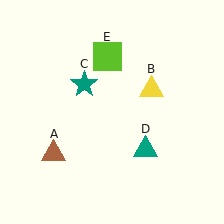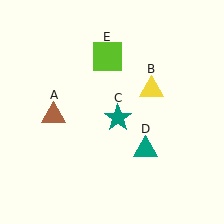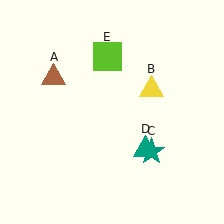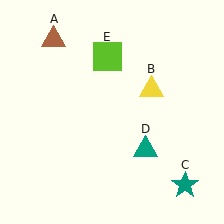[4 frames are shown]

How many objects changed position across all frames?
2 objects changed position: brown triangle (object A), teal star (object C).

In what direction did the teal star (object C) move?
The teal star (object C) moved down and to the right.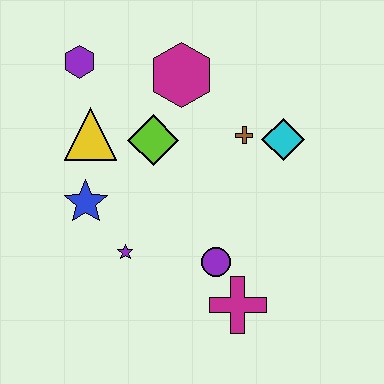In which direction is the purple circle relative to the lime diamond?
The purple circle is below the lime diamond.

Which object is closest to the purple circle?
The magenta cross is closest to the purple circle.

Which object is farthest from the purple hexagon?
The magenta cross is farthest from the purple hexagon.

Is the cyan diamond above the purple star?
Yes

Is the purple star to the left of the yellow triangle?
No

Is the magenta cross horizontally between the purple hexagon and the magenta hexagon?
No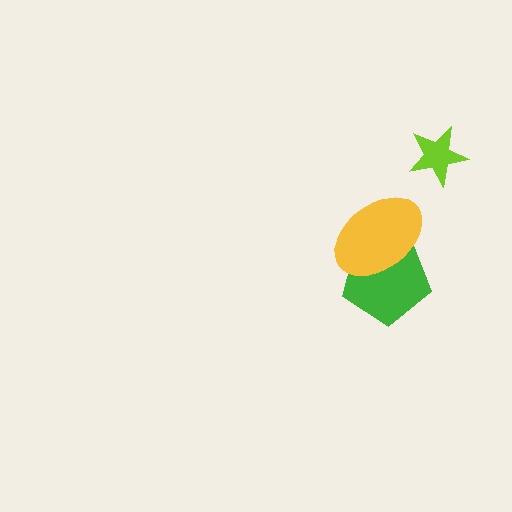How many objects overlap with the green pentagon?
1 object overlaps with the green pentagon.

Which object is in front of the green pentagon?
The yellow ellipse is in front of the green pentagon.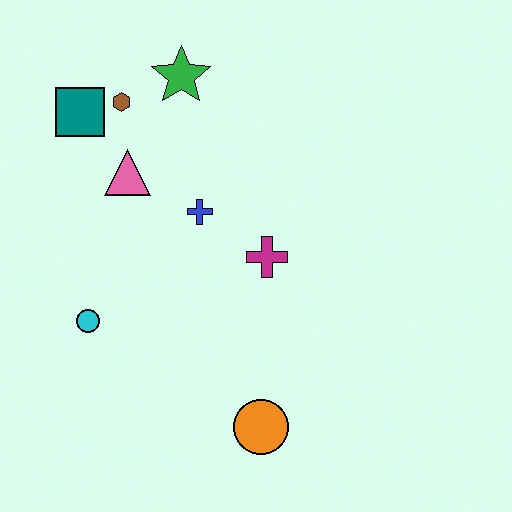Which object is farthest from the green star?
The orange circle is farthest from the green star.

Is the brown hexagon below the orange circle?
No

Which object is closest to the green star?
The brown hexagon is closest to the green star.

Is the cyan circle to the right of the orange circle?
No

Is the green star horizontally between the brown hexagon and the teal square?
No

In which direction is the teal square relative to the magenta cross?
The teal square is to the left of the magenta cross.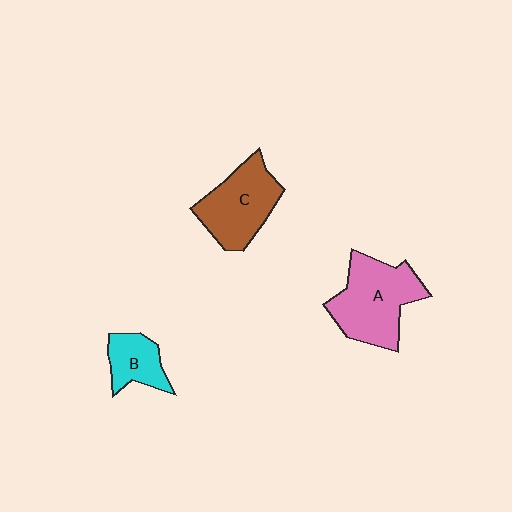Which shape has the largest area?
Shape A (pink).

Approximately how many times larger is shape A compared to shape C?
Approximately 1.2 times.